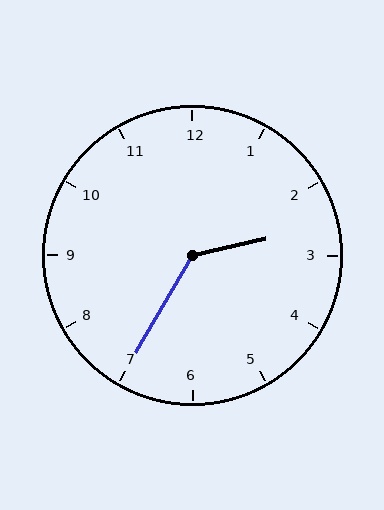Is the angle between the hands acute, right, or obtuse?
It is obtuse.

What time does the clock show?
2:35.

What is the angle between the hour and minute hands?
Approximately 132 degrees.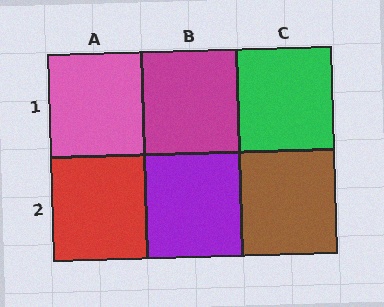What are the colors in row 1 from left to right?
Pink, magenta, green.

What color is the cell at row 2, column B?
Purple.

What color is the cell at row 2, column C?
Brown.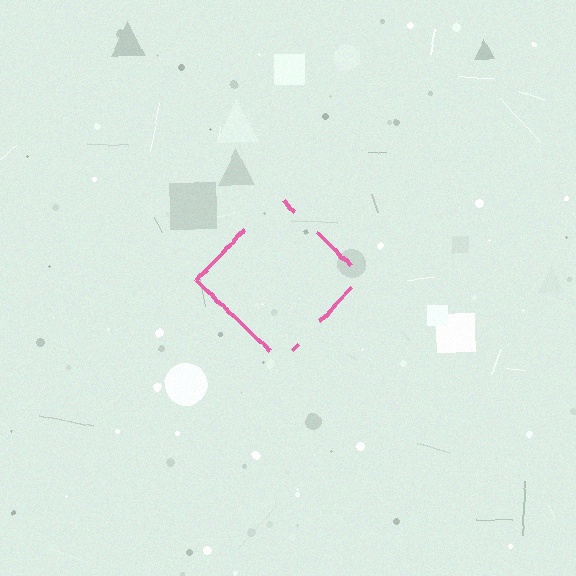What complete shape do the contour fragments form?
The contour fragments form a diamond.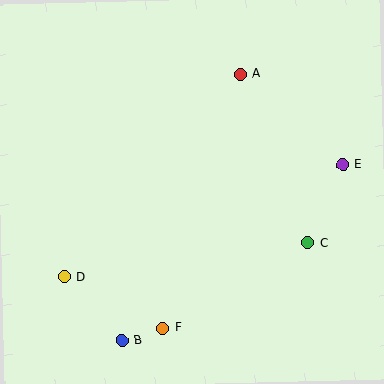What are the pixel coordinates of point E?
Point E is at (343, 165).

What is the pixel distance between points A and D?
The distance between A and D is 268 pixels.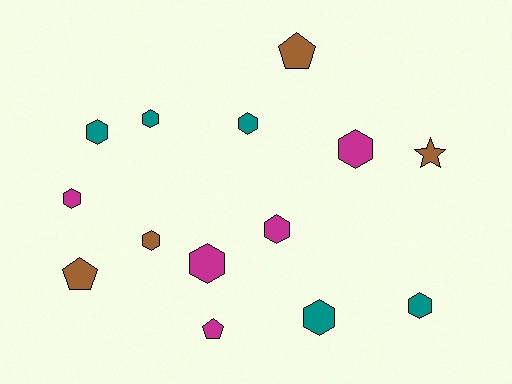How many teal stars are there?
There are no teal stars.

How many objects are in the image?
There are 14 objects.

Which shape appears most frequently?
Hexagon, with 10 objects.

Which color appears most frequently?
Teal, with 5 objects.